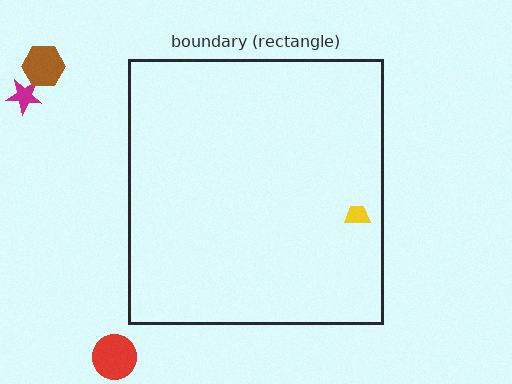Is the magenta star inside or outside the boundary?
Outside.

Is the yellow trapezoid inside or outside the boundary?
Inside.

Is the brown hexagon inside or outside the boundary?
Outside.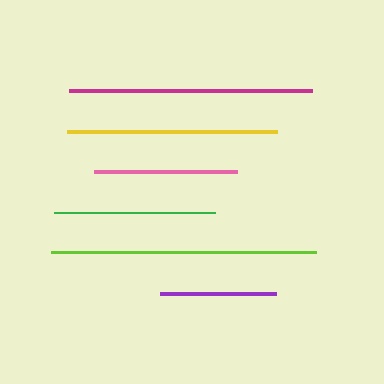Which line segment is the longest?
The lime line is the longest at approximately 265 pixels.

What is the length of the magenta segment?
The magenta segment is approximately 243 pixels long.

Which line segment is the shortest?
The purple line is the shortest at approximately 115 pixels.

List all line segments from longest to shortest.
From longest to shortest: lime, magenta, yellow, green, pink, purple.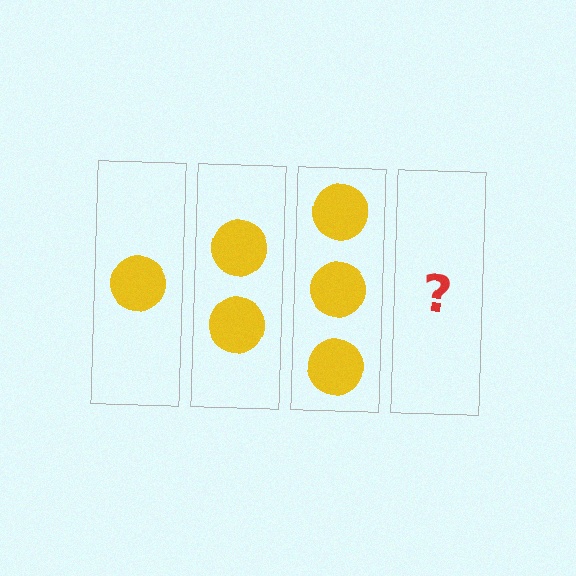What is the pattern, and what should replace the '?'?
The pattern is that each step adds one more circle. The '?' should be 4 circles.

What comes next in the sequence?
The next element should be 4 circles.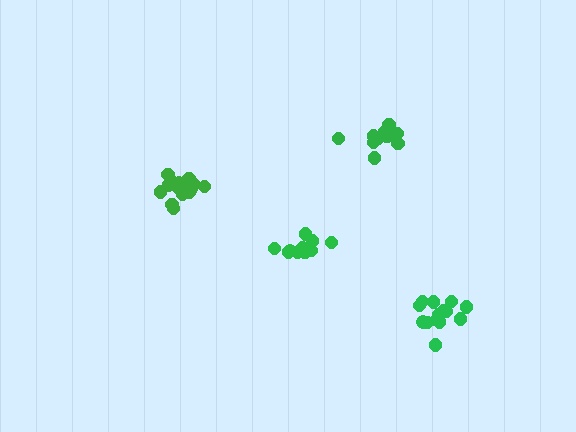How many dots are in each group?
Group 1: 10 dots, Group 2: 10 dots, Group 3: 14 dots, Group 4: 16 dots (50 total).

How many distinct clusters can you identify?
There are 4 distinct clusters.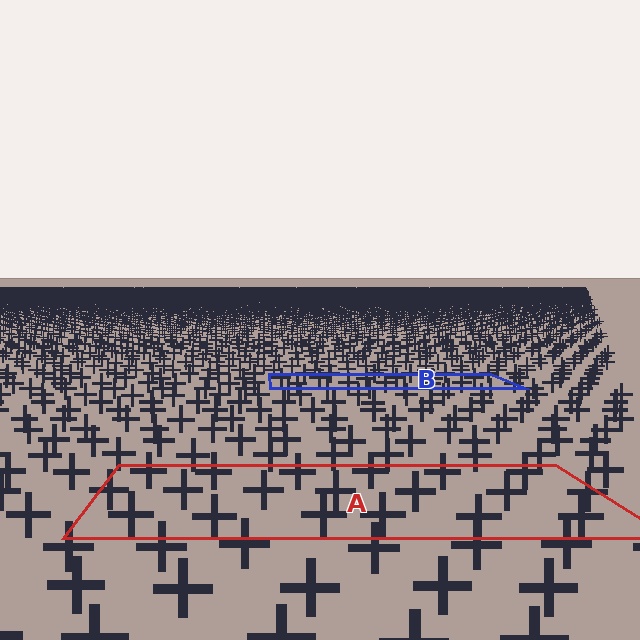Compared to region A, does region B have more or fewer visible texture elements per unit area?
Region B has more texture elements per unit area — they are packed more densely because it is farther away.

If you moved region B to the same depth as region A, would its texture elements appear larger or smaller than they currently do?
They would appear larger. At a closer depth, the same texture elements are projected at a bigger on-screen size.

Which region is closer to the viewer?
Region A is closer. The texture elements there are larger and more spread out.